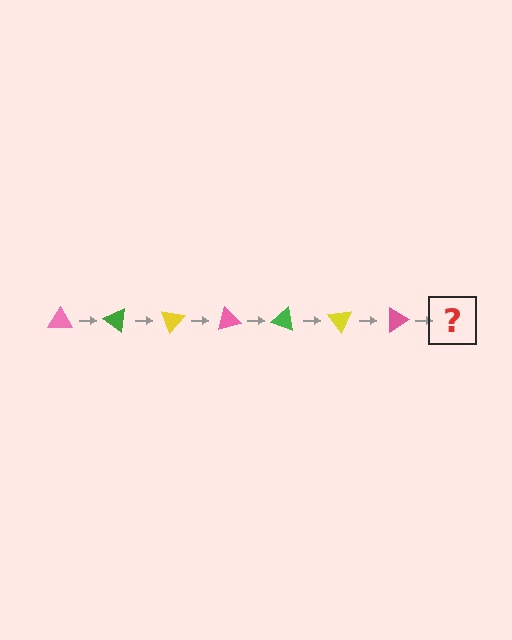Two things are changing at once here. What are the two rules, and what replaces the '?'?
The two rules are that it rotates 35 degrees each step and the color cycles through pink, green, and yellow. The '?' should be a green triangle, rotated 245 degrees from the start.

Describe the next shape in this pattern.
It should be a green triangle, rotated 245 degrees from the start.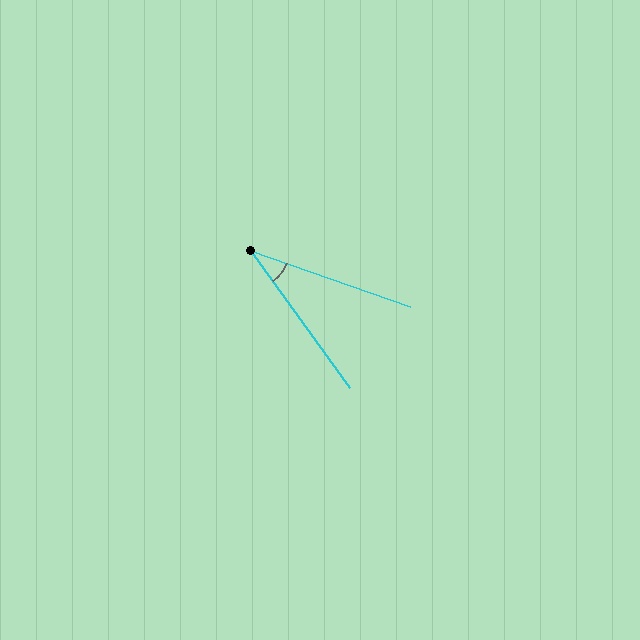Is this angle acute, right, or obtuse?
It is acute.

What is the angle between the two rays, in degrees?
Approximately 35 degrees.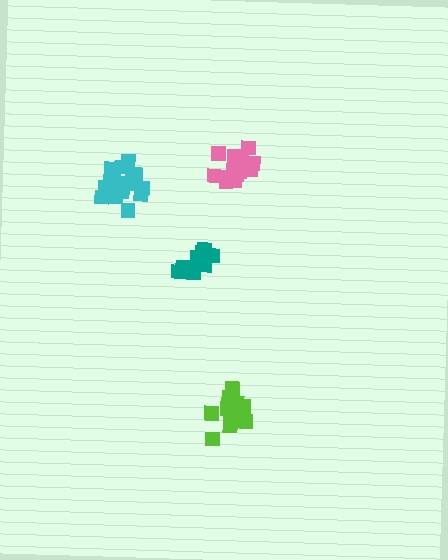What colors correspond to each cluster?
The clusters are colored: teal, cyan, lime, pink.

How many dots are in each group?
Group 1: 15 dots, Group 2: 18 dots, Group 3: 14 dots, Group 4: 19 dots (66 total).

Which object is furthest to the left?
The cyan cluster is leftmost.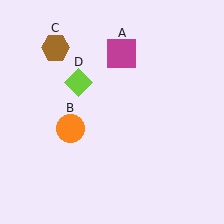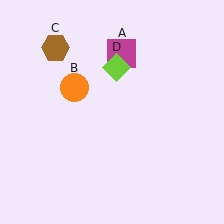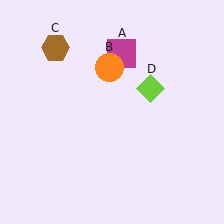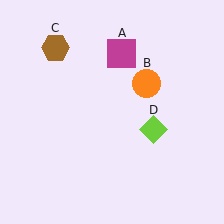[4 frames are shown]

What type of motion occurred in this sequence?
The orange circle (object B), lime diamond (object D) rotated clockwise around the center of the scene.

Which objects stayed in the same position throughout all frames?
Magenta square (object A) and brown hexagon (object C) remained stationary.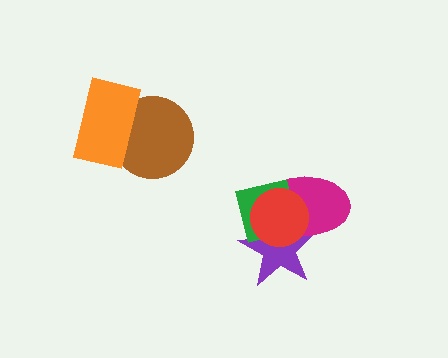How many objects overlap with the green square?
3 objects overlap with the green square.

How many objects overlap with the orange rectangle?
1 object overlaps with the orange rectangle.